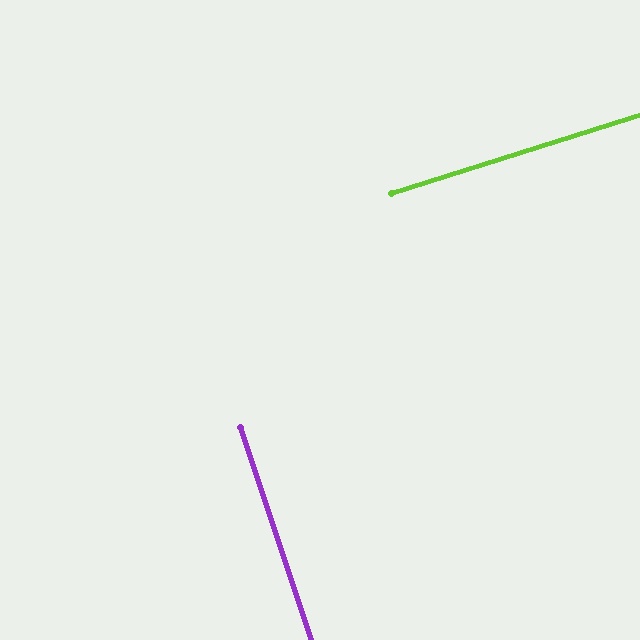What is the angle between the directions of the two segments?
Approximately 89 degrees.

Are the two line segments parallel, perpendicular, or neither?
Perpendicular — they meet at approximately 89°.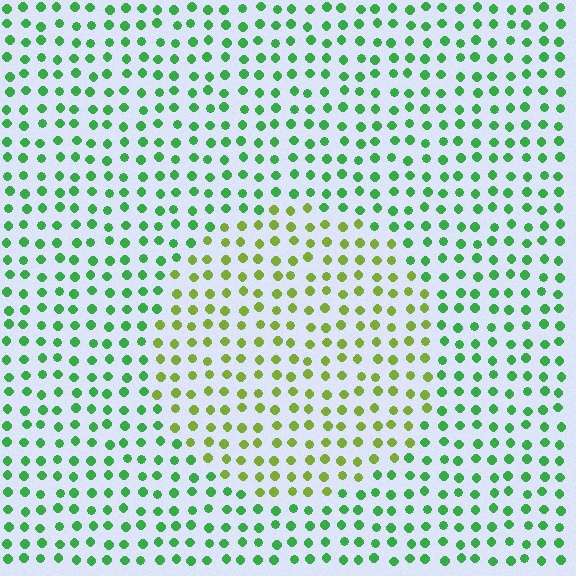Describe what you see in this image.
The image is filled with small green elements in a uniform arrangement. A circle-shaped region is visible where the elements are tinted to a slightly different hue, forming a subtle color boundary.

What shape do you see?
I see a circle.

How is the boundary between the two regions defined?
The boundary is defined purely by a slight shift in hue (about 44 degrees). Spacing, size, and orientation are identical on both sides.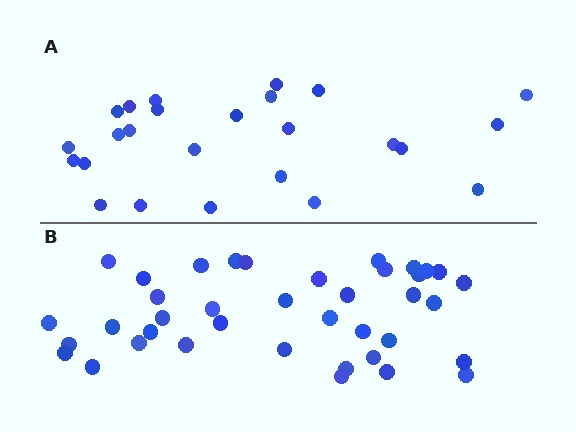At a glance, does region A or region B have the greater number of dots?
Region B (the bottom region) has more dots.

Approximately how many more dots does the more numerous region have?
Region B has approximately 15 more dots than region A.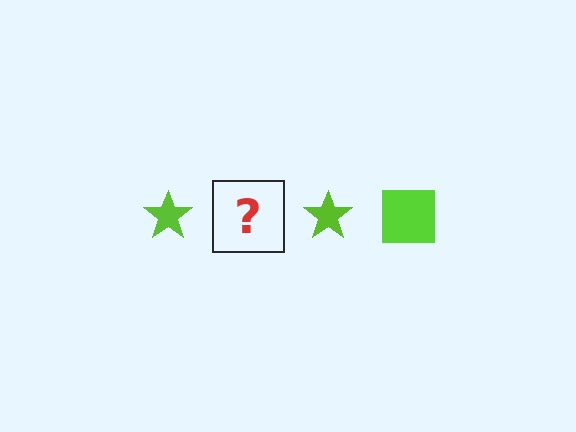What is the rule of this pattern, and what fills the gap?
The rule is that the pattern cycles through star, square shapes in lime. The gap should be filled with a lime square.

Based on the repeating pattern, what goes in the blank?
The blank should be a lime square.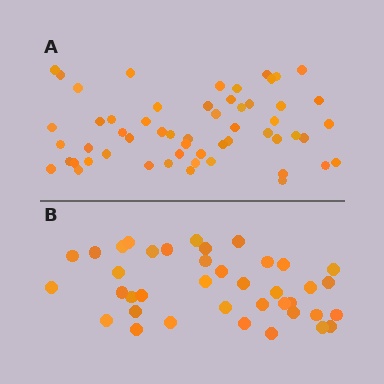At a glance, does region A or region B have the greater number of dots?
Region A (the top region) has more dots.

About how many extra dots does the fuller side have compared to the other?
Region A has approximately 15 more dots than region B.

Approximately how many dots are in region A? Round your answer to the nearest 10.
About 60 dots. (The exact count is 56, which rounds to 60.)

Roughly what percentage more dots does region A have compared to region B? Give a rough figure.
About 45% more.